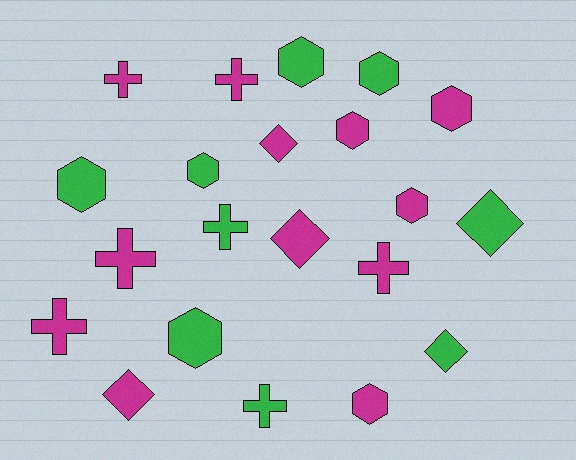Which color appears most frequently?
Magenta, with 12 objects.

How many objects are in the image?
There are 21 objects.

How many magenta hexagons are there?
There are 4 magenta hexagons.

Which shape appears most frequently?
Hexagon, with 9 objects.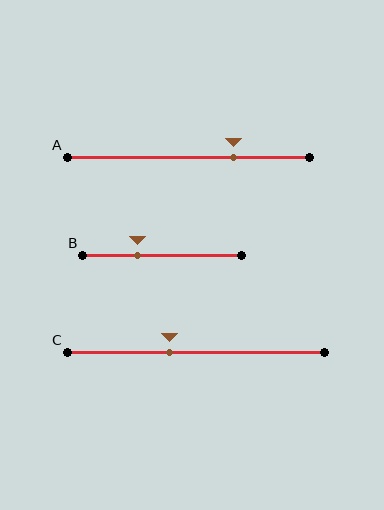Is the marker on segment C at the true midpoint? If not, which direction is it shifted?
No, the marker on segment C is shifted to the left by about 10% of the segment length.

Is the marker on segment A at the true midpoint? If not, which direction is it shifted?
No, the marker on segment A is shifted to the right by about 18% of the segment length.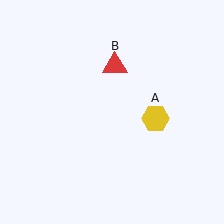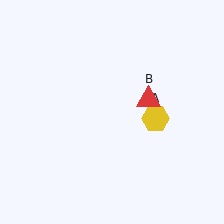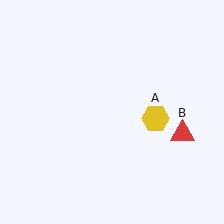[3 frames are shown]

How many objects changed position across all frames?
1 object changed position: red triangle (object B).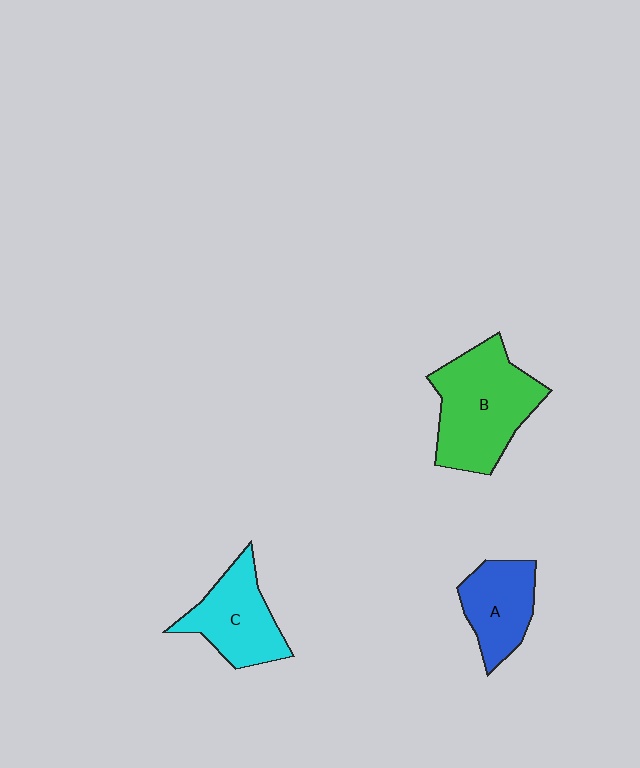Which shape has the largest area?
Shape B (green).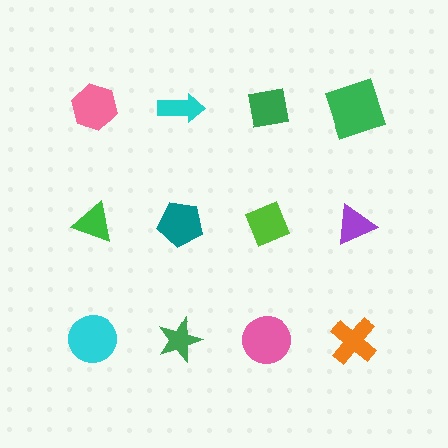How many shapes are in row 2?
4 shapes.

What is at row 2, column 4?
A purple triangle.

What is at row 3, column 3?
A pink circle.